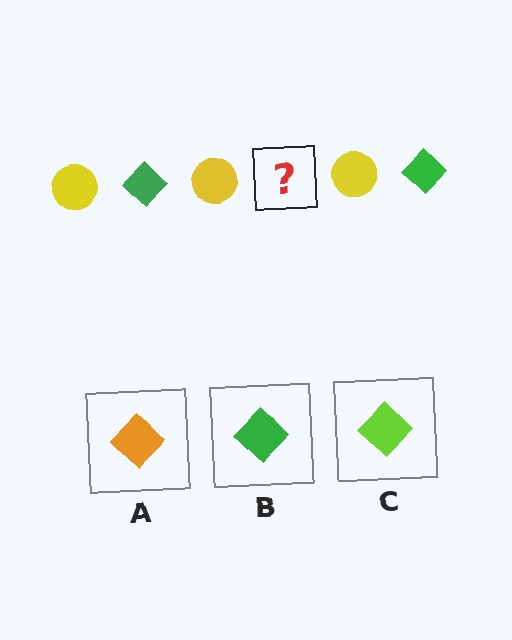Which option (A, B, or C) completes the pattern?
B.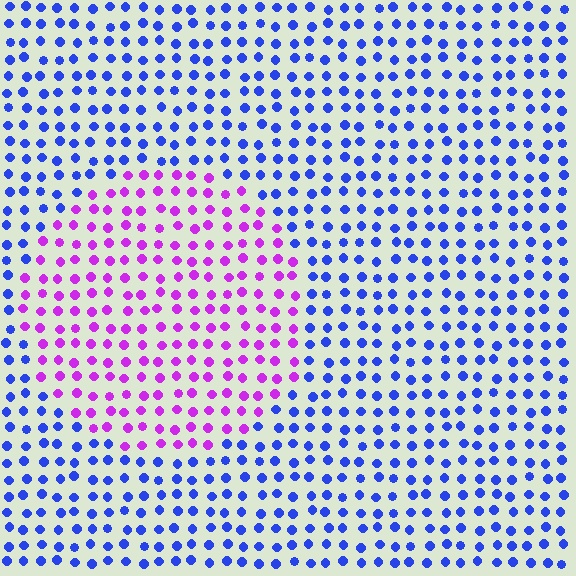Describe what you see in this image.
The image is filled with small blue elements in a uniform arrangement. A circle-shaped region is visible where the elements are tinted to a slightly different hue, forming a subtle color boundary.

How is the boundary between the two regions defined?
The boundary is defined purely by a slight shift in hue (about 60 degrees). Spacing, size, and orientation are identical on both sides.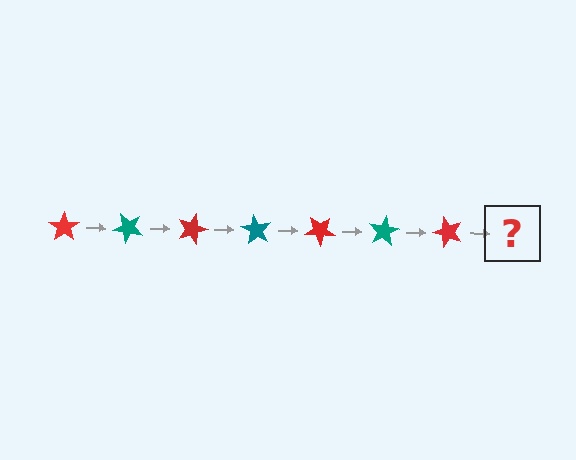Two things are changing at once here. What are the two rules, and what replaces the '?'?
The two rules are that it rotates 45 degrees each step and the color cycles through red and teal. The '?' should be a teal star, rotated 315 degrees from the start.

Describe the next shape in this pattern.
It should be a teal star, rotated 315 degrees from the start.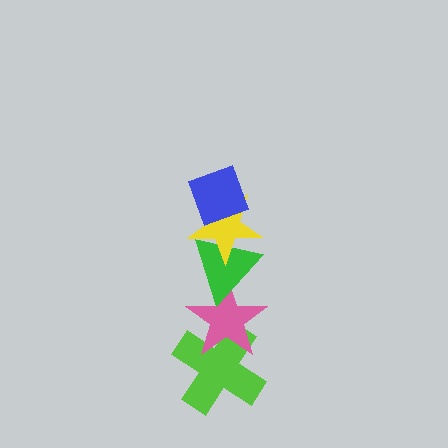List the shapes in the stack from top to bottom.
From top to bottom: the blue diamond, the yellow star, the green triangle, the pink star, the lime cross.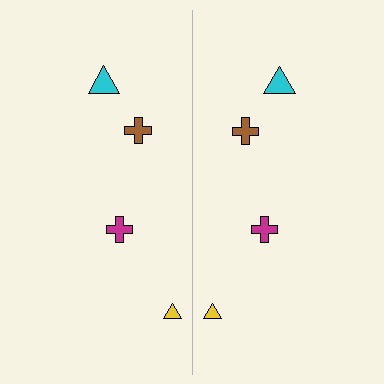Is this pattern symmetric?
Yes, this pattern has bilateral (reflection) symmetry.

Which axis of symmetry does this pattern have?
The pattern has a vertical axis of symmetry running through the center of the image.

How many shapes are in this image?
There are 8 shapes in this image.